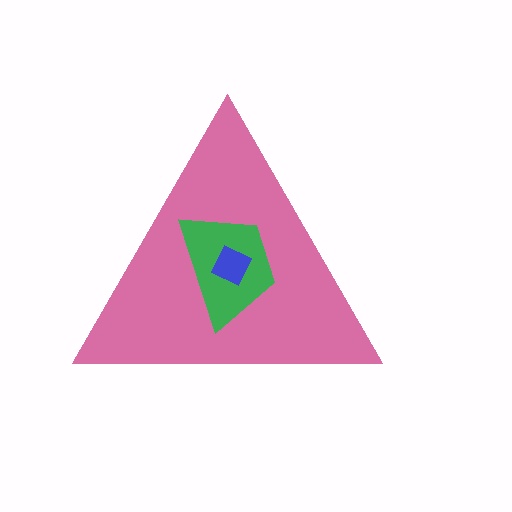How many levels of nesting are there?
3.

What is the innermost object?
The blue square.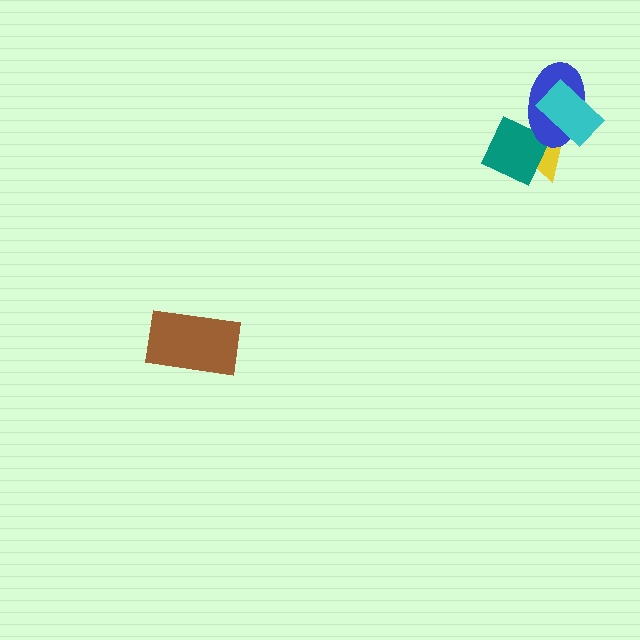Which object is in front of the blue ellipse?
The cyan rectangle is in front of the blue ellipse.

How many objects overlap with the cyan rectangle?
2 objects overlap with the cyan rectangle.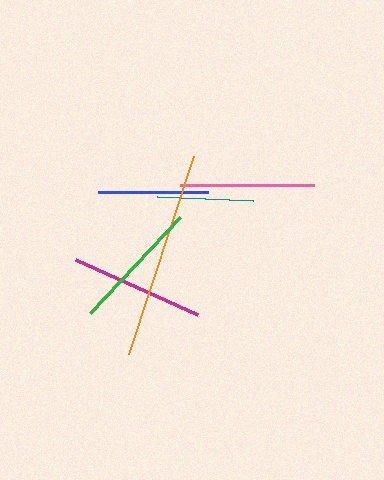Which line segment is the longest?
The orange line is the longest at approximately 209 pixels.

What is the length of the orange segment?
The orange segment is approximately 209 pixels long.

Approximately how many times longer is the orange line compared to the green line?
The orange line is approximately 1.6 times the length of the green line.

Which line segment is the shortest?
The teal line is the shortest at approximately 96 pixels.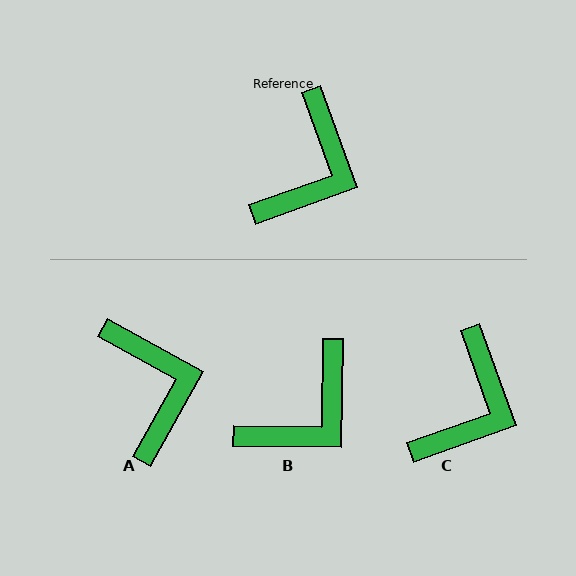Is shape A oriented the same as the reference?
No, it is off by about 42 degrees.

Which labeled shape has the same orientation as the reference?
C.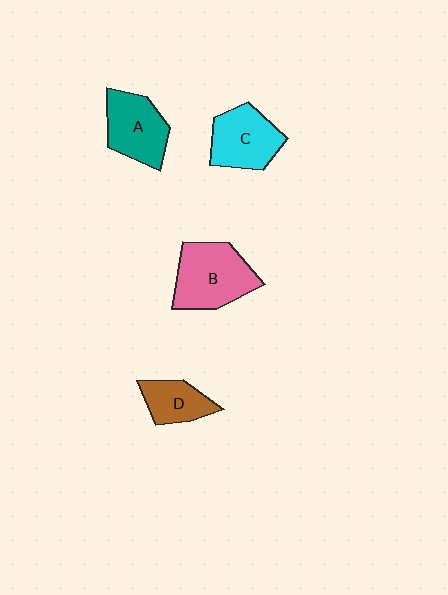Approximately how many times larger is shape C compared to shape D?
Approximately 1.4 times.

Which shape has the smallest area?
Shape D (brown).